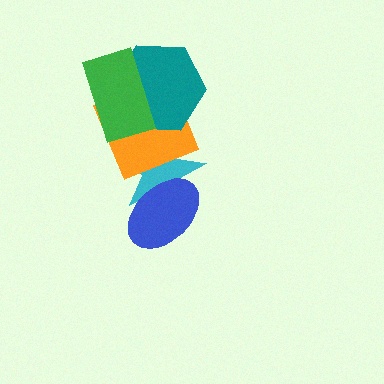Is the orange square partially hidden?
Yes, it is partially covered by another shape.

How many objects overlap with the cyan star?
3 objects overlap with the cyan star.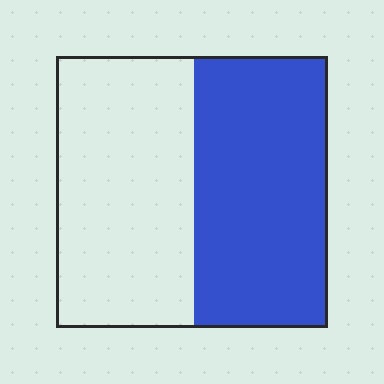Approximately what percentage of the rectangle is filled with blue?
Approximately 50%.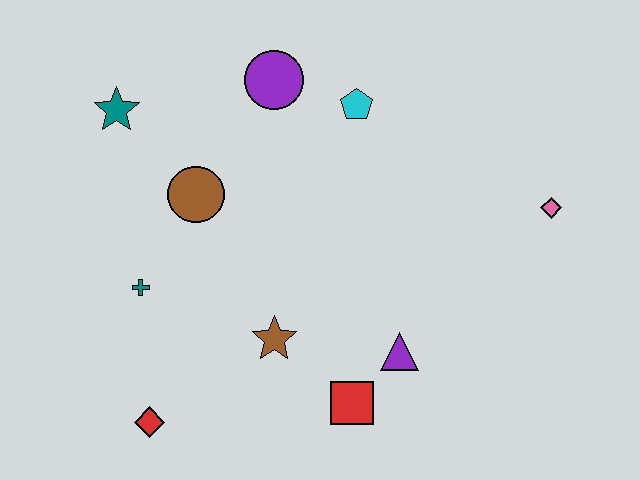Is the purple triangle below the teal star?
Yes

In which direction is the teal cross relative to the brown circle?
The teal cross is below the brown circle.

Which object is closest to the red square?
The purple triangle is closest to the red square.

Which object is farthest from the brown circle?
The pink diamond is farthest from the brown circle.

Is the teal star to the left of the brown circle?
Yes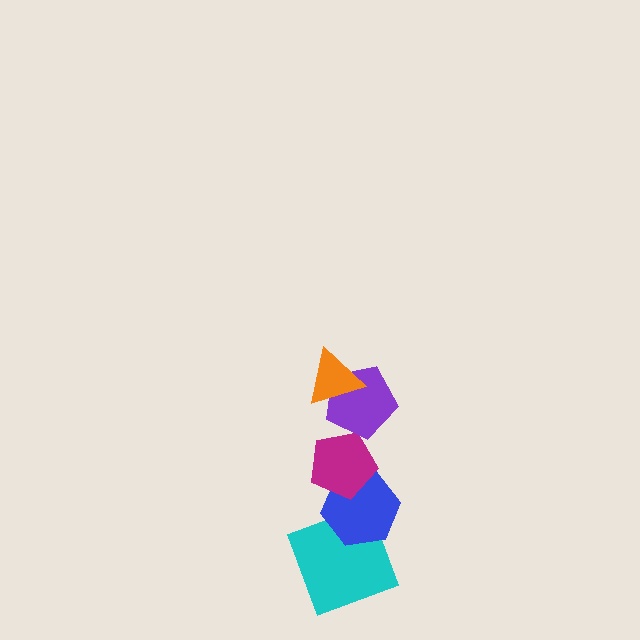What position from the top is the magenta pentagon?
The magenta pentagon is 3rd from the top.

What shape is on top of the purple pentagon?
The orange triangle is on top of the purple pentagon.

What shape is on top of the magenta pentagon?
The purple pentagon is on top of the magenta pentagon.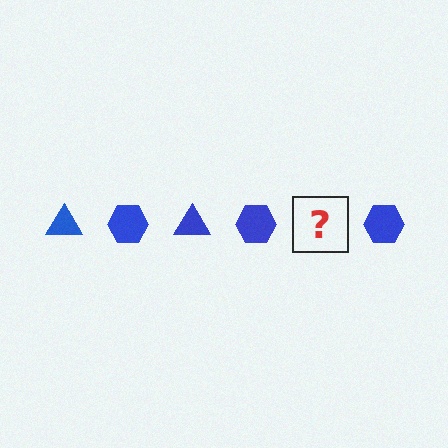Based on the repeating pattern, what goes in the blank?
The blank should be a blue triangle.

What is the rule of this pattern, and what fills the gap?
The rule is that the pattern cycles through triangle, hexagon shapes in blue. The gap should be filled with a blue triangle.